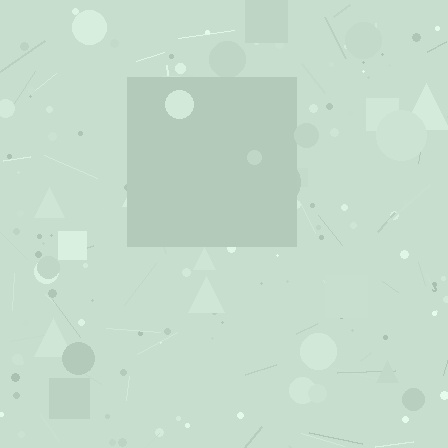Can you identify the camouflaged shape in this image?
The camouflaged shape is a square.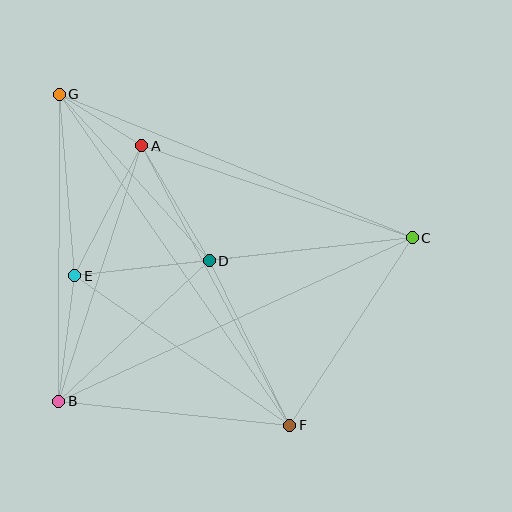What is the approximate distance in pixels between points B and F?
The distance between B and F is approximately 232 pixels.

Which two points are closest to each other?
Points A and G are closest to each other.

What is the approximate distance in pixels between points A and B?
The distance between A and B is approximately 269 pixels.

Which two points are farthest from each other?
Points F and G are farthest from each other.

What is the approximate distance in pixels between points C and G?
The distance between C and G is approximately 381 pixels.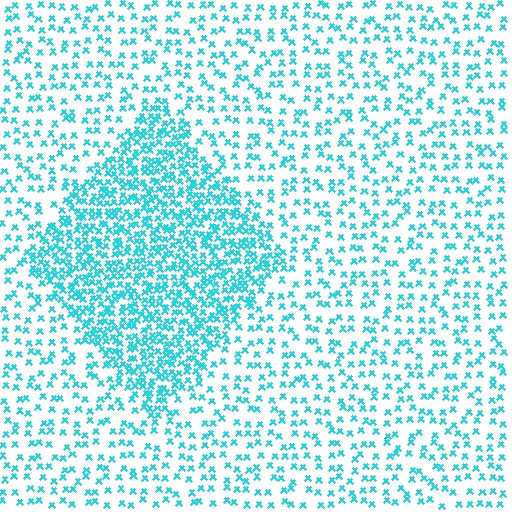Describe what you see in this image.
The image contains small cyan elements arranged at two different densities. A diamond-shaped region is visible where the elements are more densely packed than the surrounding area.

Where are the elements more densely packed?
The elements are more densely packed inside the diamond boundary.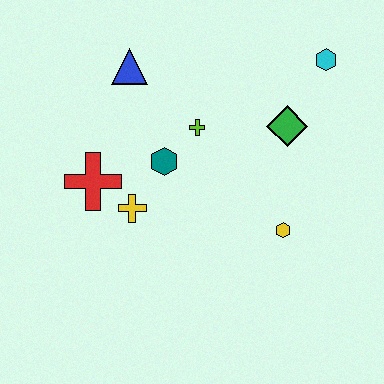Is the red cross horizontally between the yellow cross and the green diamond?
No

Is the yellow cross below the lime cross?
Yes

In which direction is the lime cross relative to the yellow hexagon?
The lime cross is above the yellow hexagon.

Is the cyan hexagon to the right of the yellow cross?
Yes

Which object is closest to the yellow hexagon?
The green diamond is closest to the yellow hexagon.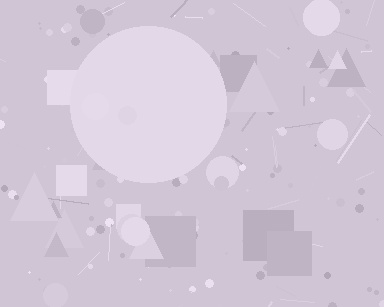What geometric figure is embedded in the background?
A circle is embedded in the background.